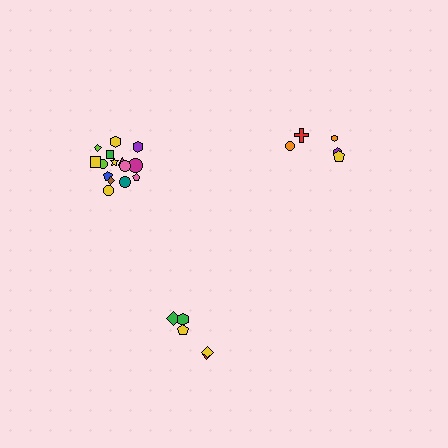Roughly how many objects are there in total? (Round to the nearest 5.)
Roughly 25 objects in total.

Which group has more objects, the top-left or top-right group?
The top-left group.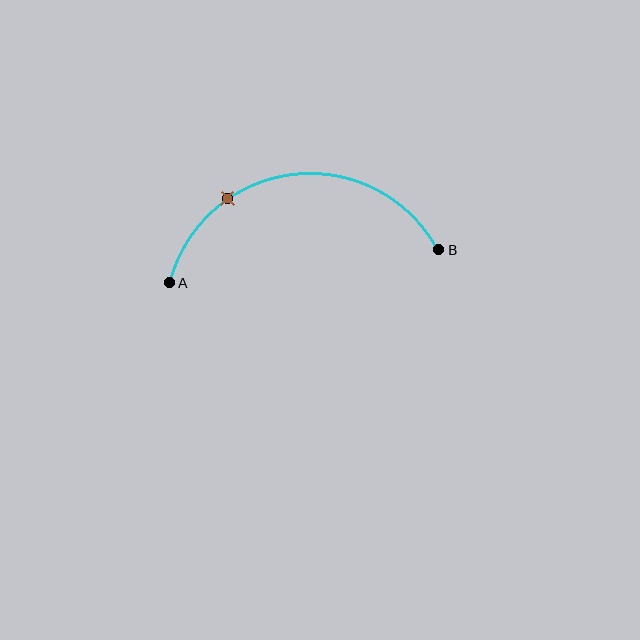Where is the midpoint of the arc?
The arc midpoint is the point on the curve farthest from the straight line joining A and B. It sits above that line.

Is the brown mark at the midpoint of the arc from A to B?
No. The brown mark lies on the arc but is closer to endpoint A. The arc midpoint would be at the point on the curve equidistant along the arc from both A and B.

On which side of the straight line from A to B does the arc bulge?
The arc bulges above the straight line connecting A and B.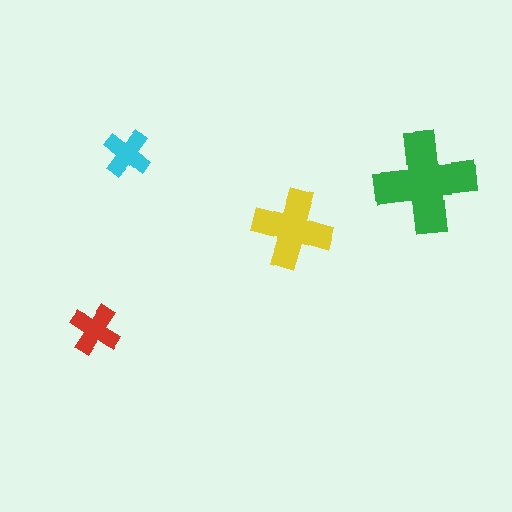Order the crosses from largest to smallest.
the green one, the yellow one, the red one, the cyan one.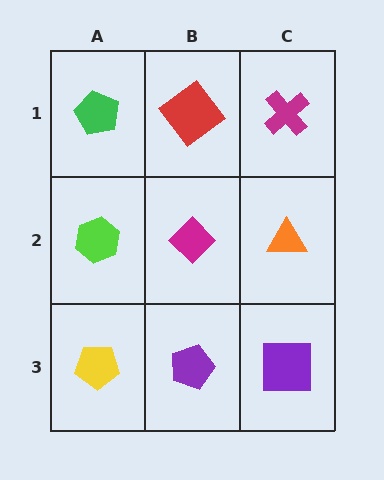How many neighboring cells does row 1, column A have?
2.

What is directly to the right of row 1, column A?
A red diamond.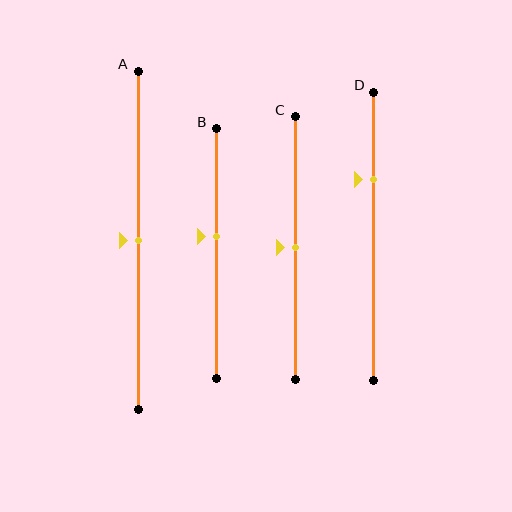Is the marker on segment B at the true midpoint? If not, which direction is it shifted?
No, the marker on segment B is shifted upward by about 7% of the segment length.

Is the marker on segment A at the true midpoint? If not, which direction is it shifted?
Yes, the marker on segment A is at the true midpoint.